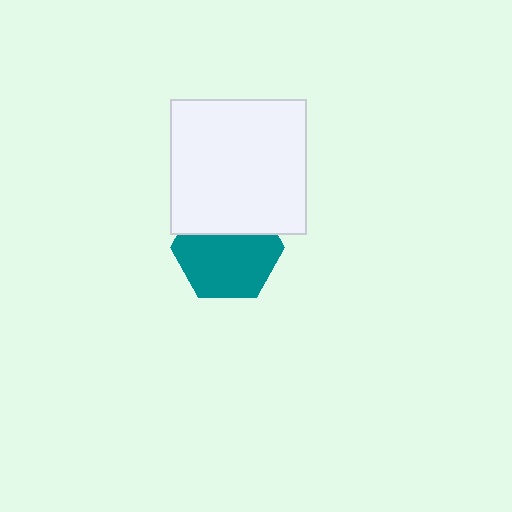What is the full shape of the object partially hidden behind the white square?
The partially hidden object is a teal hexagon.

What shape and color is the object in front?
The object in front is a white square.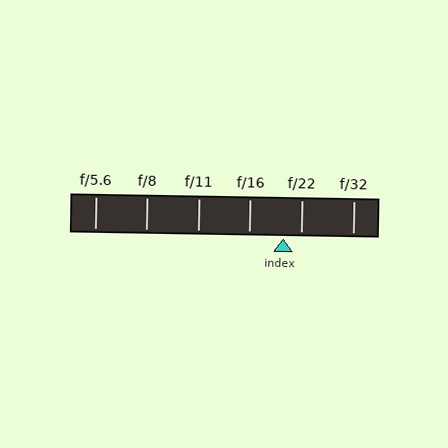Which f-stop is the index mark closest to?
The index mark is closest to f/22.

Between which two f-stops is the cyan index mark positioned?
The index mark is between f/16 and f/22.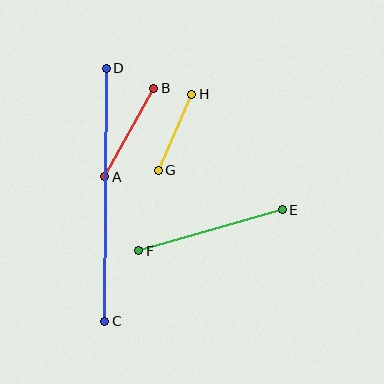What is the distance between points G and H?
The distance is approximately 83 pixels.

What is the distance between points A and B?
The distance is approximately 102 pixels.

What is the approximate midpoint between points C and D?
The midpoint is at approximately (106, 195) pixels.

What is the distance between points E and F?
The distance is approximately 150 pixels.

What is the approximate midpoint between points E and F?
The midpoint is at approximately (211, 230) pixels.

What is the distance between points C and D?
The distance is approximately 253 pixels.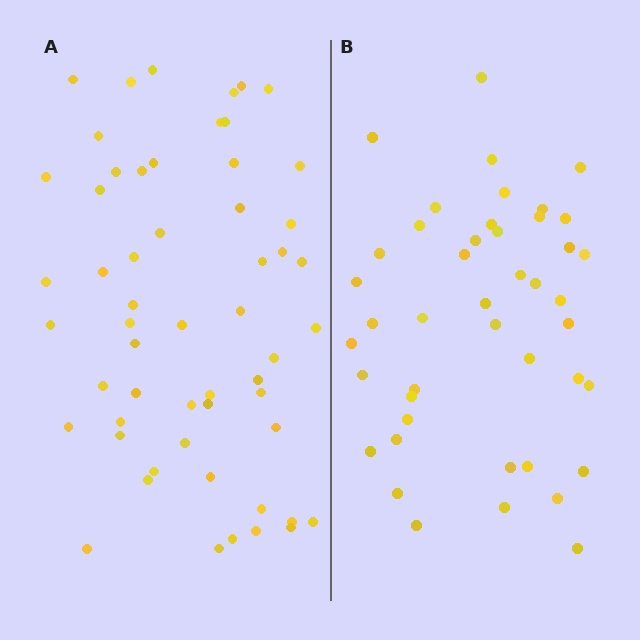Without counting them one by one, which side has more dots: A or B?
Region A (the left region) has more dots.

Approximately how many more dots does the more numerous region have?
Region A has roughly 12 or so more dots than region B.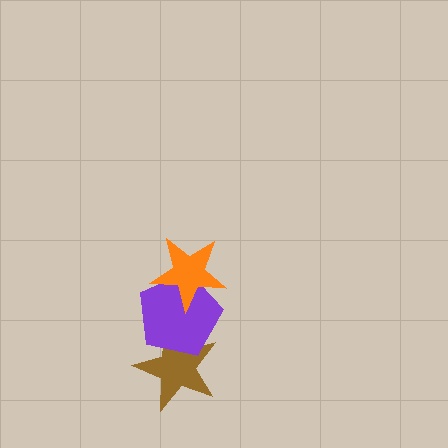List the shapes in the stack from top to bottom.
From top to bottom: the orange star, the purple pentagon, the brown star.